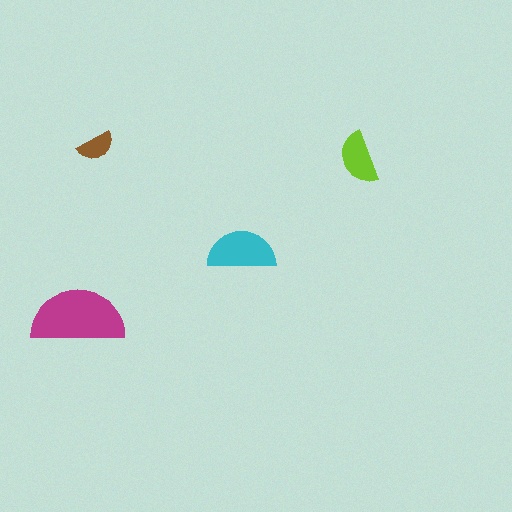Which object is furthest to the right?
The lime semicircle is rightmost.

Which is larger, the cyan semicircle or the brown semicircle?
The cyan one.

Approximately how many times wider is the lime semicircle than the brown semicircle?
About 1.5 times wider.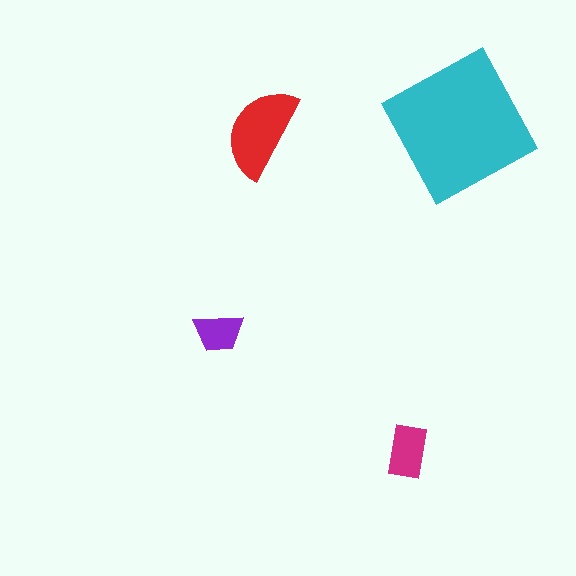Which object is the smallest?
The purple trapezoid.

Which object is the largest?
The cyan square.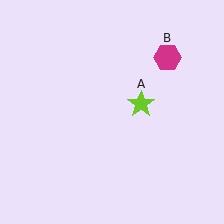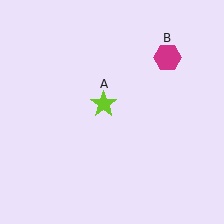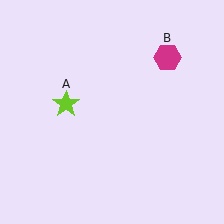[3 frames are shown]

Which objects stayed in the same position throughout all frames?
Magenta hexagon (object B) remained stationary.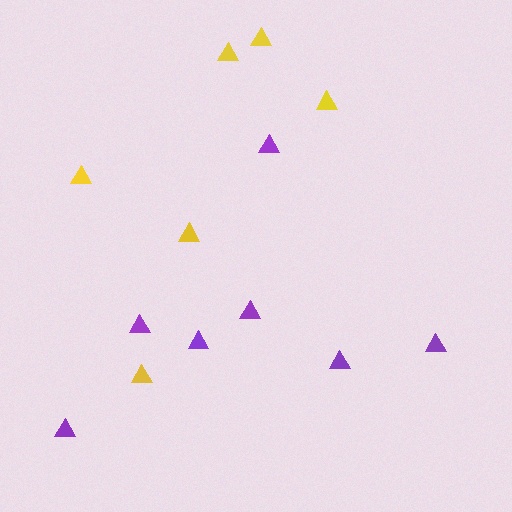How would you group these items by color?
There are 2 groups: one group of yellow triangles (6) and one group of purple triangles (7).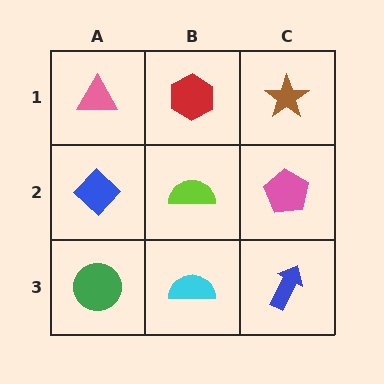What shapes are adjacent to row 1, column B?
A lime semicircle (row 2, column B), a pink triangle (row 1, column A), a brown star (row 1, column C).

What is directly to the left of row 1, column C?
A red hexagon.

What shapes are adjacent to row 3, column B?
A lime semicircle (row 2, column B), a green circle (row 3, column A), a blue arrow (row 3, column C).